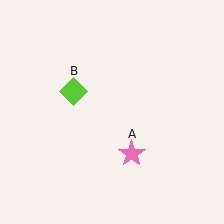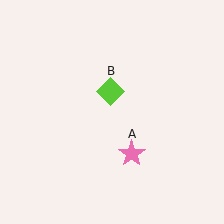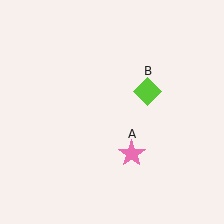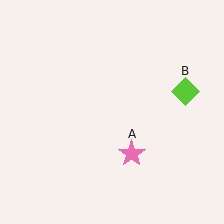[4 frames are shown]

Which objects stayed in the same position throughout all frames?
Pink star (object A) remained stationary.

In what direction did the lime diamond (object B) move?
The lime diamond (object B) moved right.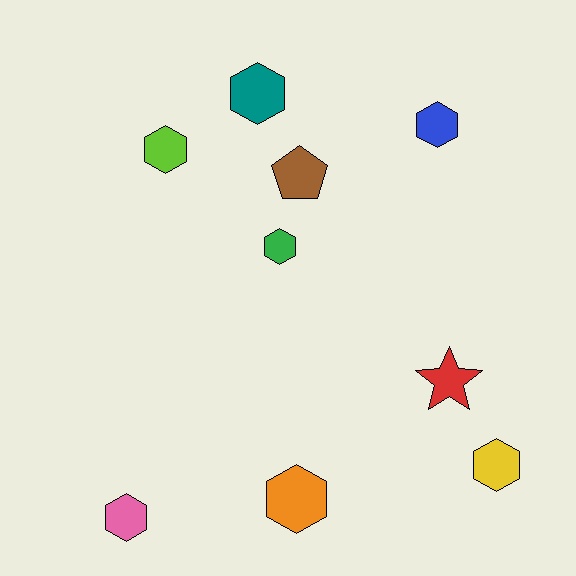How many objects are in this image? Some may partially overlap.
There are 9 objects.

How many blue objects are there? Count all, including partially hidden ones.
There is 1 blue object.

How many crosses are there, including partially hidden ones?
There are no crosses.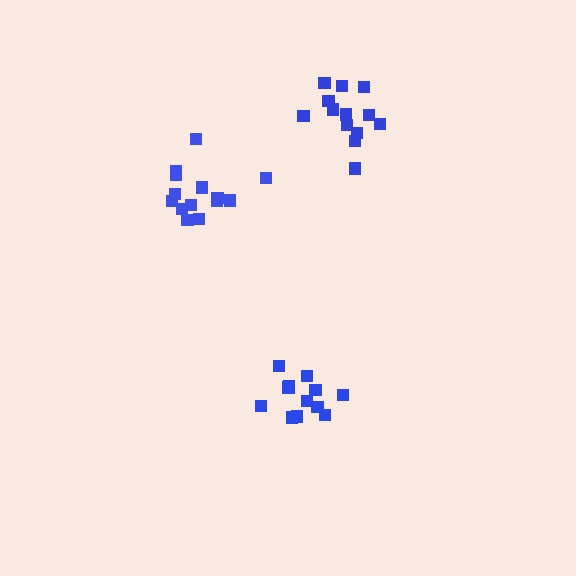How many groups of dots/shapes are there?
There are 3 groups.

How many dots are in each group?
Group 1: 12 dots, Group 2: 15 dots, Group 3: 13 dots (40 total).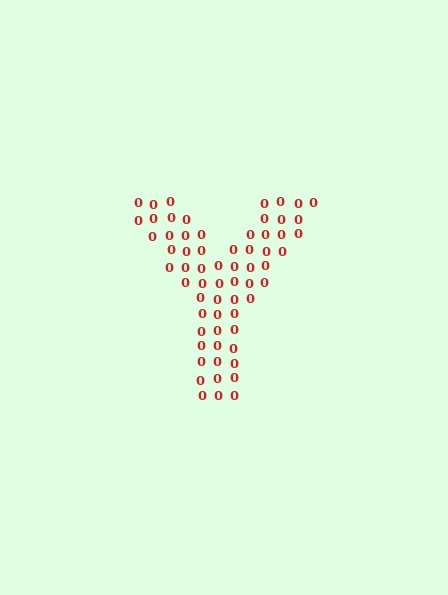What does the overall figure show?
The overall figure shows the letter Y.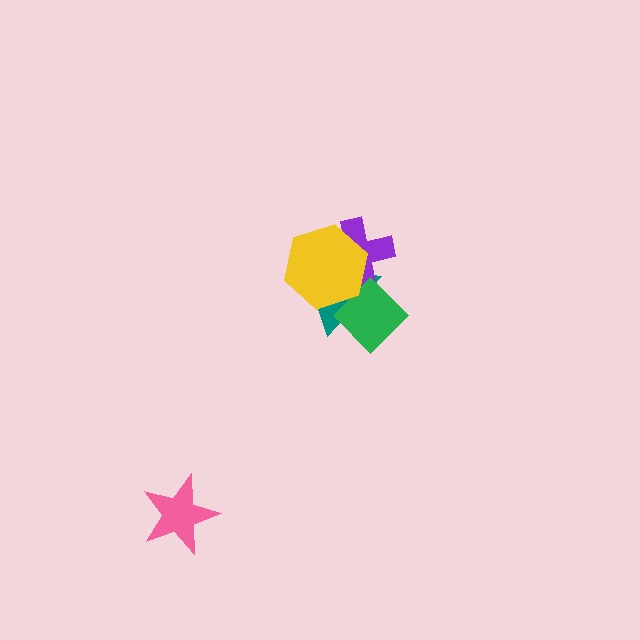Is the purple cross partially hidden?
Yes, it is partially covered by another shape.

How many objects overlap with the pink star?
0 objects overlap with the pink star.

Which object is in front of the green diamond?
The yellow hexagon is in front of the green diamond.